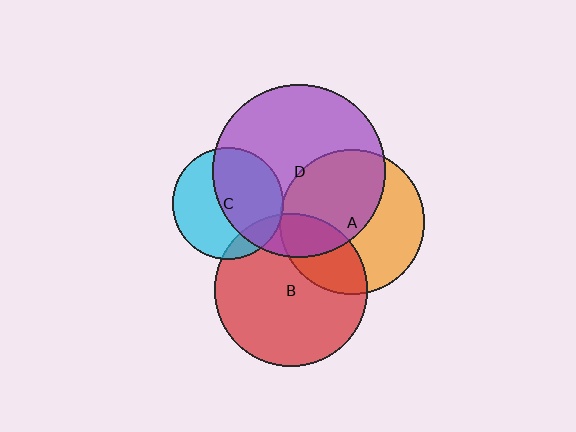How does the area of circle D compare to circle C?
Approximately 2.4 times.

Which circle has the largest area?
Circle D (purple).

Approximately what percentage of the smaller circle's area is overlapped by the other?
Approximately 50%.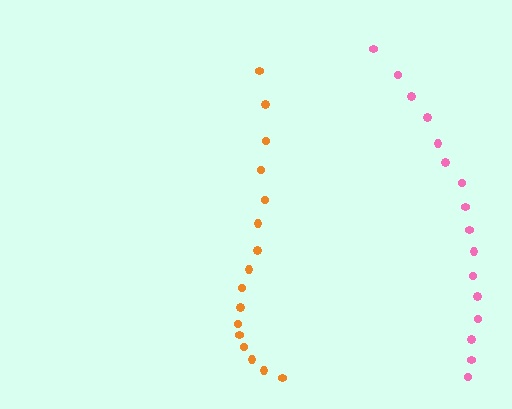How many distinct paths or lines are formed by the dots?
There are 2 distinct paths.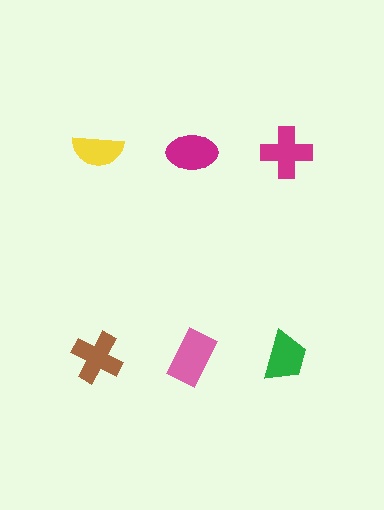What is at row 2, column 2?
A pink rectangle.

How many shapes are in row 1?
3 shapes.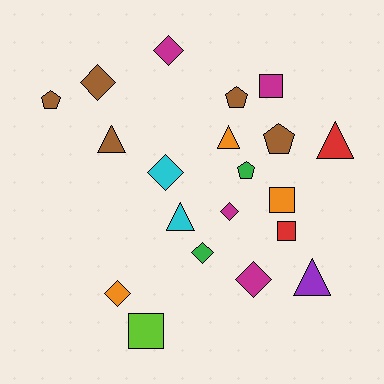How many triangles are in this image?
There are 5 triangles.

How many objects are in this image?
There are 20 objects.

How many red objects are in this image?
There are 2 red objects.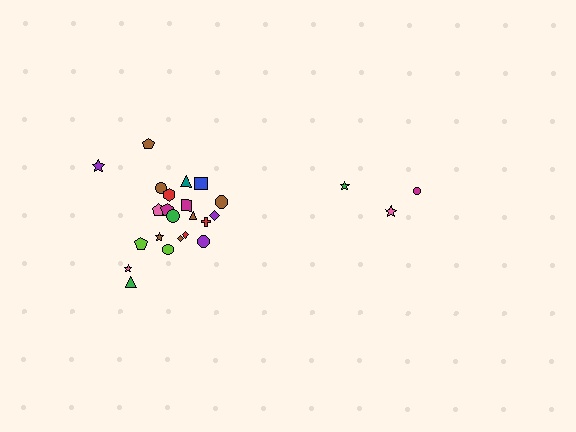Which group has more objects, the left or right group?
The left group.